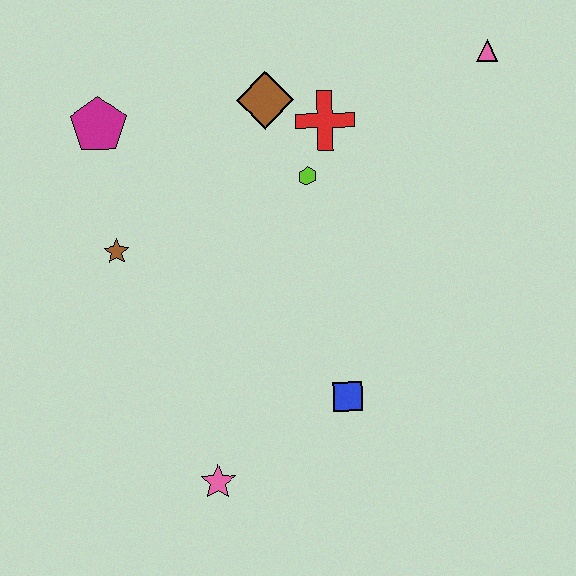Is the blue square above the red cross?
No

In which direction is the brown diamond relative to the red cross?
The brown diamond is to the left of the red cross.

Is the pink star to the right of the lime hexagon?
No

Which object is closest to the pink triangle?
The red cross is closest to the pink triangle.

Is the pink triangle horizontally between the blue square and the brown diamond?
No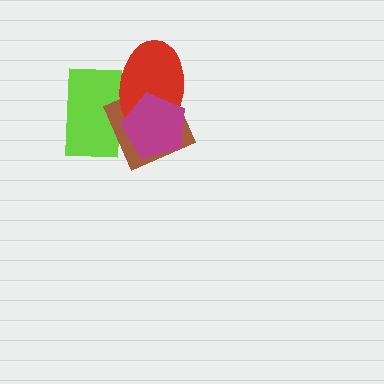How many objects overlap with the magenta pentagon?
3 objects overlap with the magenta pentagon.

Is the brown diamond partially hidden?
Yes, it is partially covered by another shape.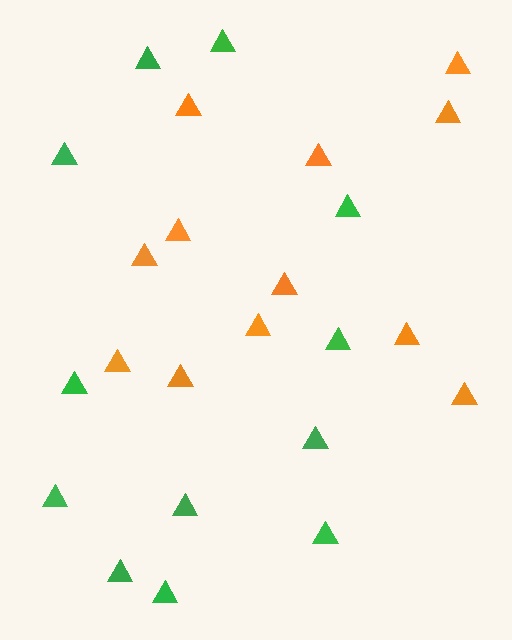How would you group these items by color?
There are 2 groups: one group of green triangles (12) and one group of orange triangles (12).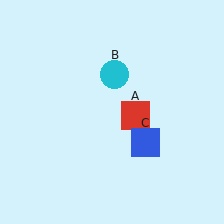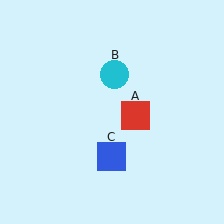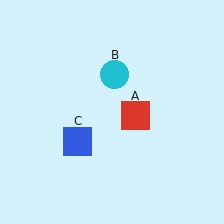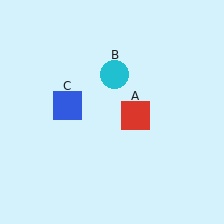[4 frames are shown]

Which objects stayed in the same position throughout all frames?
Red square (object A) and cyan circle (object B) remained stationary.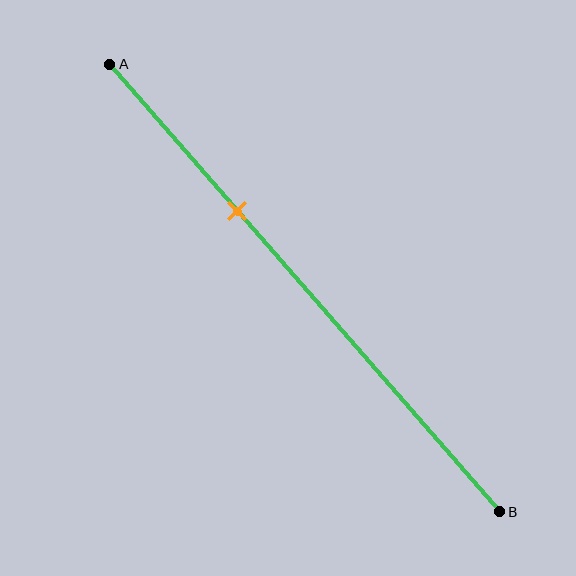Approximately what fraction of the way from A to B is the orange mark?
The orange mark is approximately 35% of the way from A to B.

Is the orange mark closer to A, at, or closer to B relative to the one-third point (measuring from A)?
The orange mark is approximately at the one-third point of segment AB.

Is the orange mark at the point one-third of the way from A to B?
Yes, the mark is approximately at the one-third point.